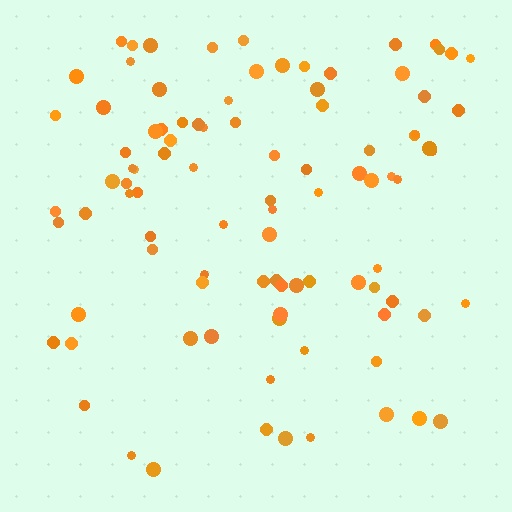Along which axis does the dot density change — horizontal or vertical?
Vertical.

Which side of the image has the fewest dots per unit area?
The bottom.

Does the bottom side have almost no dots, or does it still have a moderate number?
Still a moderate number, just noticeably fewer than the top.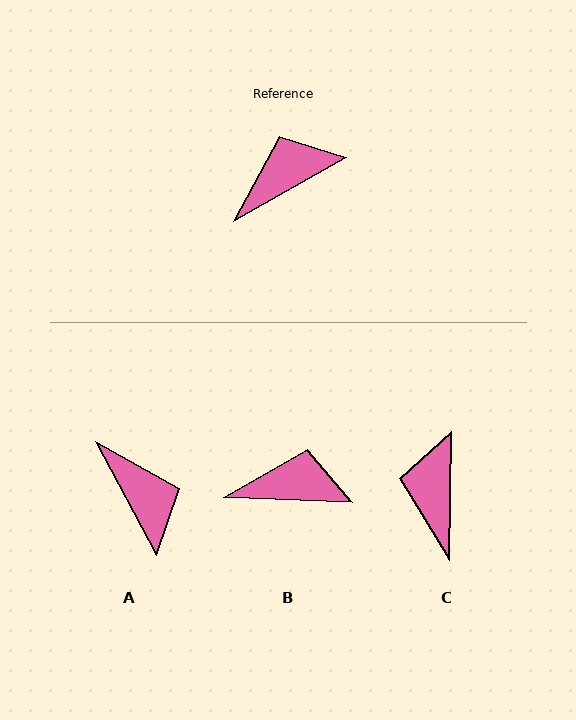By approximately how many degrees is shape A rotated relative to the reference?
Approximately 91 degrees clockwise.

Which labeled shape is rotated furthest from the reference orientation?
A, about 91 degrees away.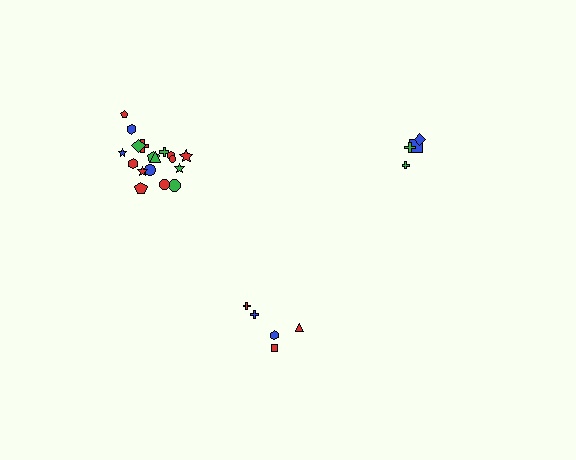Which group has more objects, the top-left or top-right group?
The top-left group.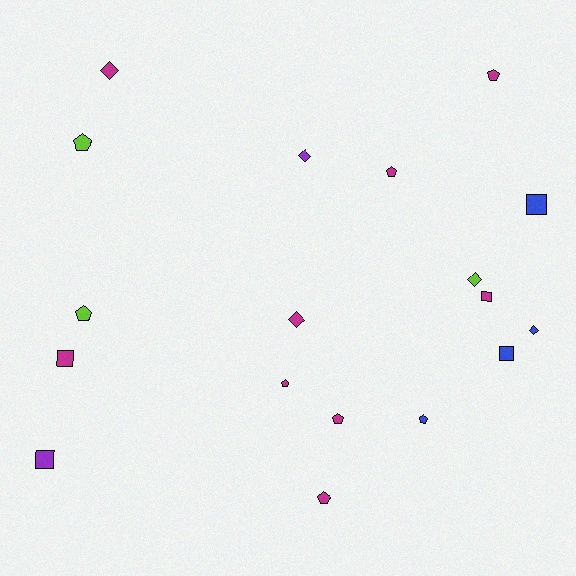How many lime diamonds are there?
There is 1 lime diamond.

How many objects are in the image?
There are 18 objects.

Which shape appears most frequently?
Pentagon, with 8 objects.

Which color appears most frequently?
Magenta, with 9 objects.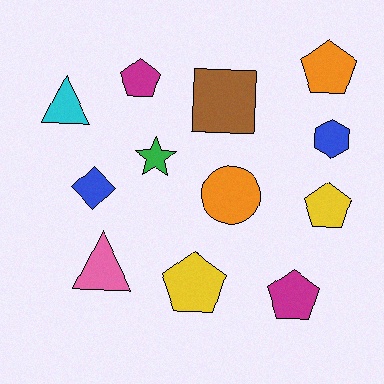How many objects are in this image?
There are 12 objects.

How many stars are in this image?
There is 1 star.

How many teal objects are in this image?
There are no teal objects.